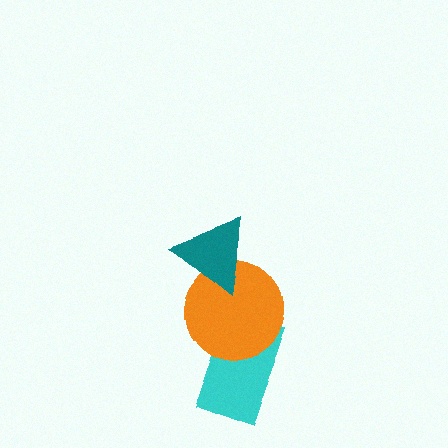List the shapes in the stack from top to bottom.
From top to bottom: the teal triangle, the orange circle, the cyan rectangle.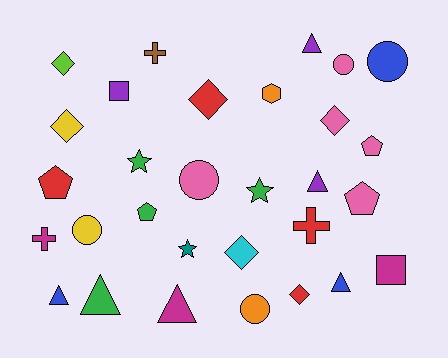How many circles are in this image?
There are 5 circles.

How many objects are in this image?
There are 30 objects.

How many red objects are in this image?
There are 4 red objects.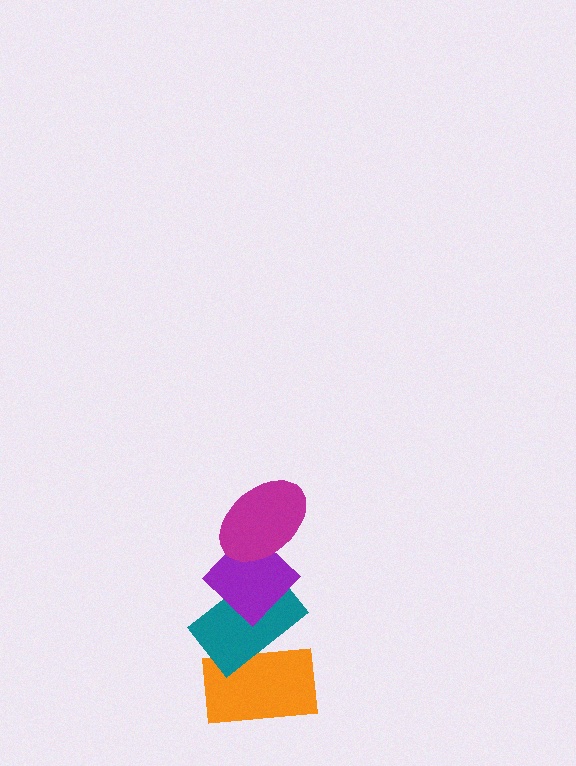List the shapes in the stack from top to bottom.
From top to bottom: the magenta ellipse, the purple diamond, the teal rectangle, the orange rectangle.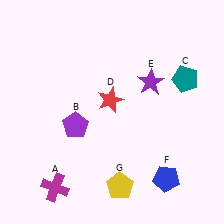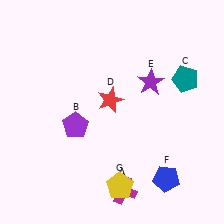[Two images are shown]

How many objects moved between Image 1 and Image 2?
1 object moved between the two images.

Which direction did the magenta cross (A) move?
The magenta cross (A) moved right.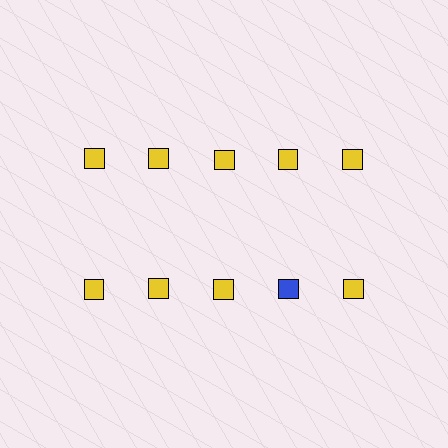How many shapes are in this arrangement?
There are 10 shapes arranged in a grid pattern.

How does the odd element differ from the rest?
It has a different color: blue instead of yellow.